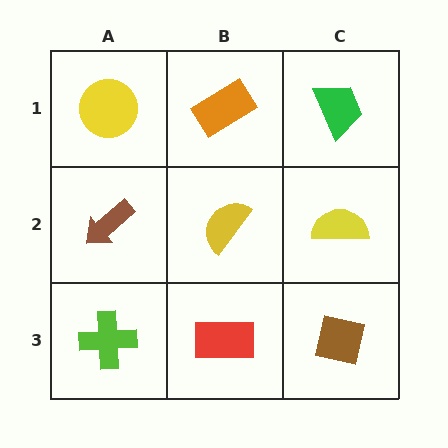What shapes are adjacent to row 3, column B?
A yellow semicircle (row 2, column B), a lime cross (row 3, column A), a brown square (row 3, column C).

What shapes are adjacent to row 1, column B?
A yellow semicircle (row 2, column B), a yellow circle (row 1, column A), a green trapezoid (row 1, column C).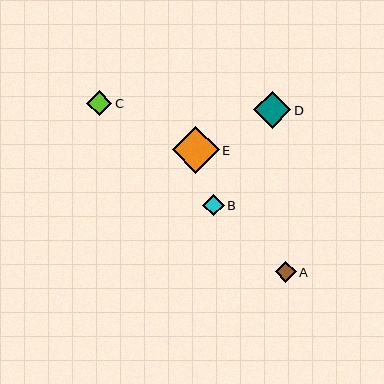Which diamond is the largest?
Diamond E is the largest with a size of approximately 47 pixels.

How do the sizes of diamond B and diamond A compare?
Diamond B and diamond A are approximately the same size.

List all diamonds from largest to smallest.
From largest to smallest: E, D, C, B, A.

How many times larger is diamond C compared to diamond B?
Diamond C is approximately 1.1 times the size of diamond B.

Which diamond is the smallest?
Diamond A is the smallest with a size of approximately 21 pixels.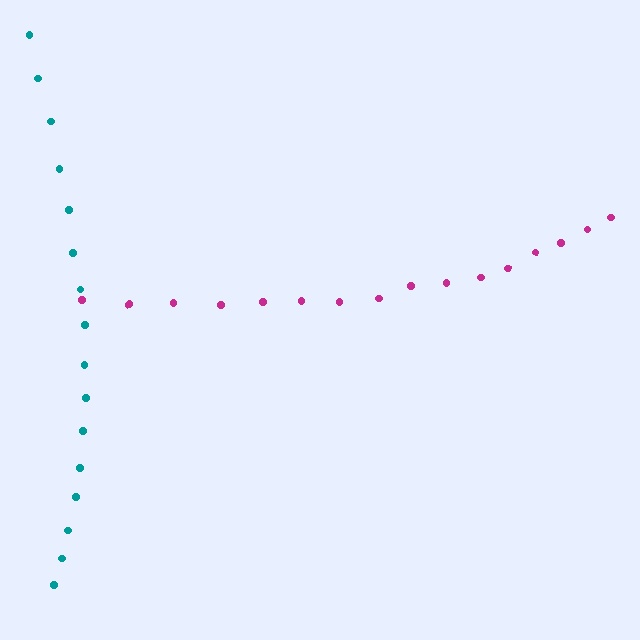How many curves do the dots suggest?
There are 2 distinct paths.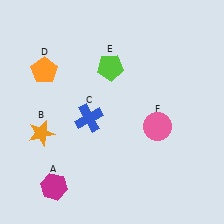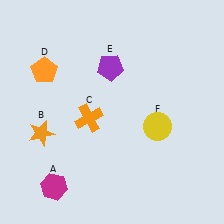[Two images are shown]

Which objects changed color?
C changed from blue to orange. E changed from lime to purple. F changed from pink to yellow.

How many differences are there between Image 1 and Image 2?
There are 3 differences between the two images.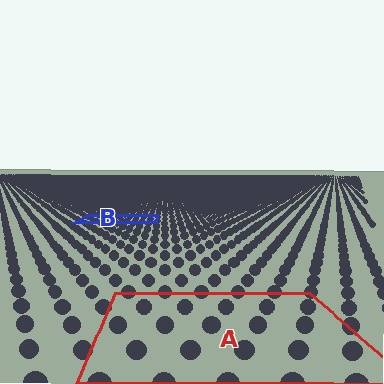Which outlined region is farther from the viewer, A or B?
Region B is farther from the viewer — the texture elements inside it appear smaller and more densely packed.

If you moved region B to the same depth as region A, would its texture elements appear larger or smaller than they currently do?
They would appear larger. At a closer depth, the same texture elements are projected at a bigger on-screen size.